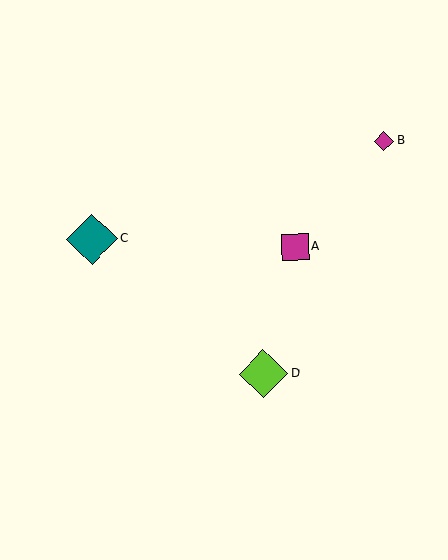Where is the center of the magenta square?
The center of the magenta square is at (295, 247).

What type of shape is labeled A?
Shape A is a magenta square.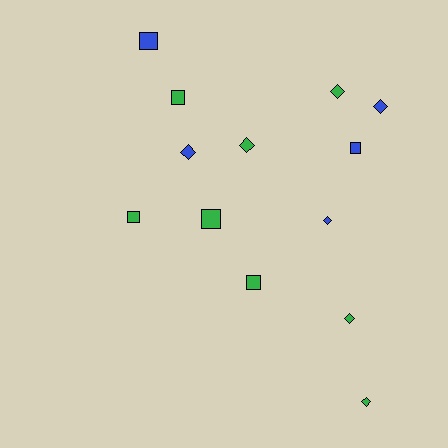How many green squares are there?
There are 4 green squares.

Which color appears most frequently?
Green, with 8 objects.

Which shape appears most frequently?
Diamond, with 7 objects.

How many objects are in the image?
There are 13 objects.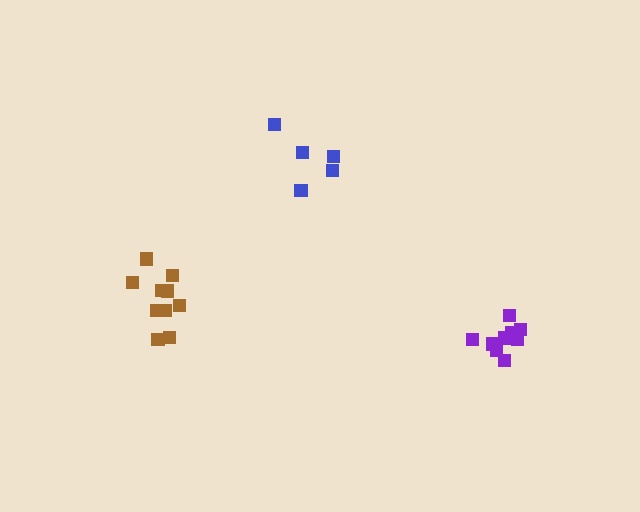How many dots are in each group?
Group 1: 9 dots, Group 2: 10 dots, Group 3: 5 dots (24 total).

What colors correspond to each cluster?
The clusters are colored: purple, brown, blue.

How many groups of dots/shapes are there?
There are 3 groups.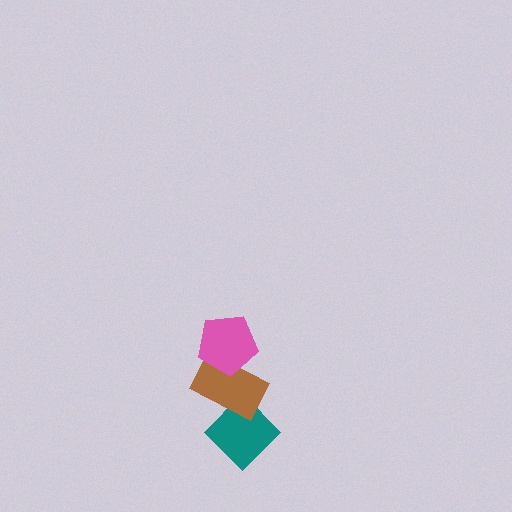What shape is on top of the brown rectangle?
The pink pentagon is on top of the brown rectangle.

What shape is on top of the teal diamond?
The brown rectangle is on top of the teal diamond.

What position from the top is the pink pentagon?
The pink pentagon is 1st from the top.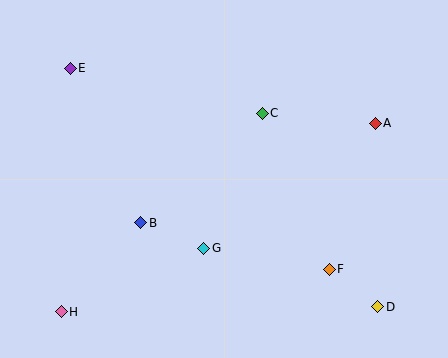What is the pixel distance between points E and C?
The distance between E and C is 197 pixels.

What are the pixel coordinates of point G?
Point G is at (204, 248).